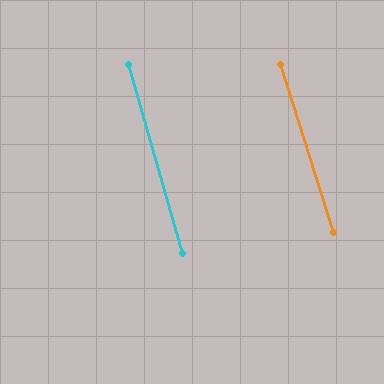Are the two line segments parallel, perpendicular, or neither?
Parallel — their directions differ by only 1.4°.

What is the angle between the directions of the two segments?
Approximately 1 degree.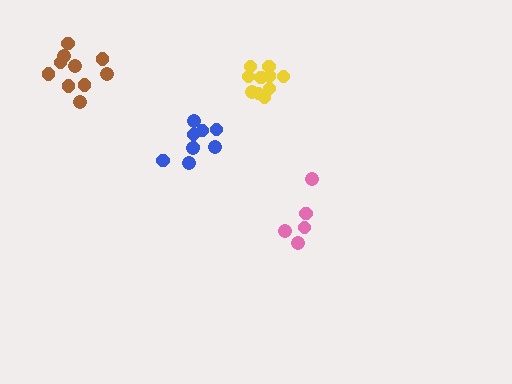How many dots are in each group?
Group 1: 9 dots, Group 2: 10 dots, Group 3: 5 dots, Group 4: 10 dots (34 total).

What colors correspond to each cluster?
The clusters are colored: blue, yellow, pink, brown.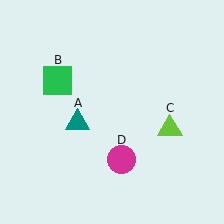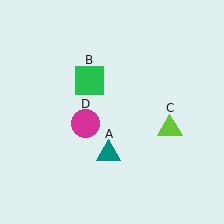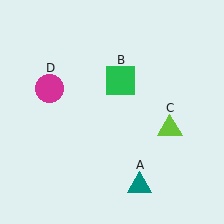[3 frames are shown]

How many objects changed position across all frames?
3 objects changed position: teal triangle (object A), green square (object B), magenta circle (object D).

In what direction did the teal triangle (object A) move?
The teal triangle (object A) moved down and to the right.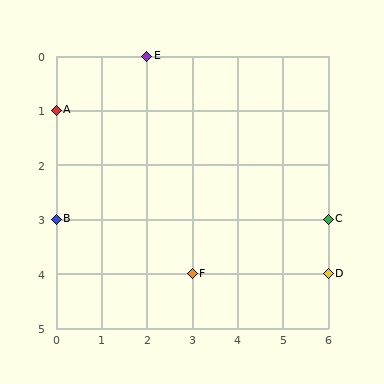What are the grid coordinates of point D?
Point D is at grid coordinates (6, 4).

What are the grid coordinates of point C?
Point C is at grid coordinates (6, 3).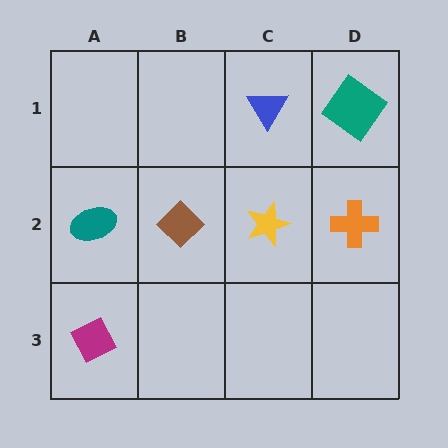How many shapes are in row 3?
1 shape.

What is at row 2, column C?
A yellow star.